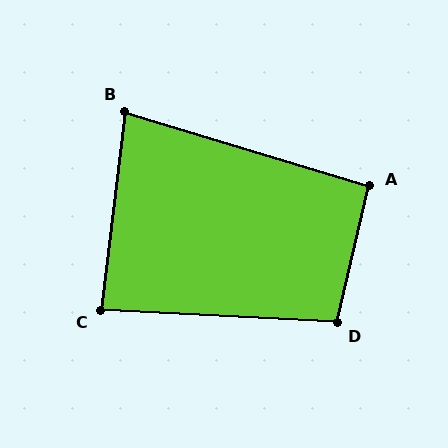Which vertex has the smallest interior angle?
B, at approximately 80 degrees.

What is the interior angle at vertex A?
Approximately 94 degrees (approximately right).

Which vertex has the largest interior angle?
D, at approximately 100 degrees.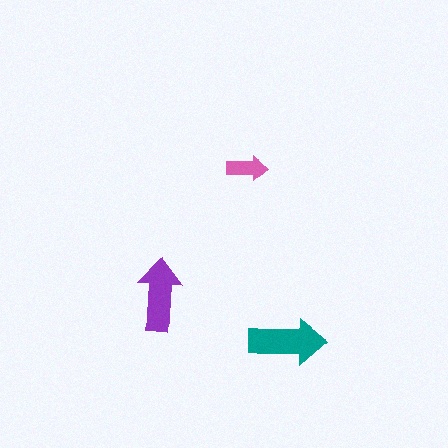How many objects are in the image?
There are 3 objects in the image.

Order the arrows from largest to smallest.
the teal one, the purple one, the pink one.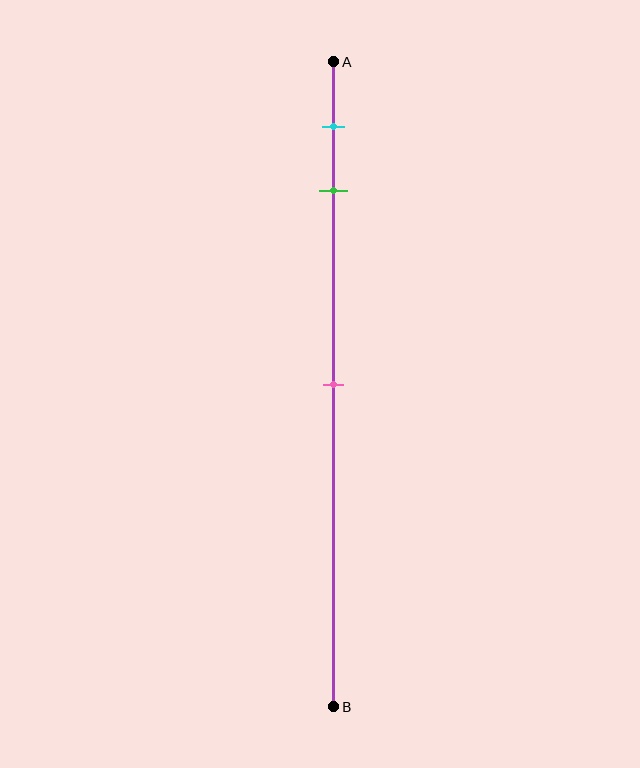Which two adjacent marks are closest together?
The cyan and green marks are the closest adjacent pair.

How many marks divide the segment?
There are 3 marks dividing the segment.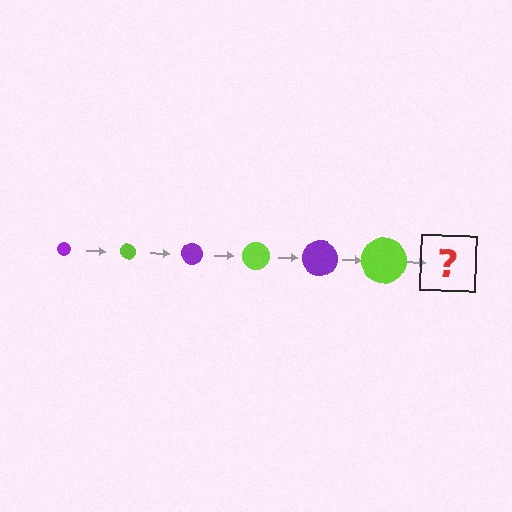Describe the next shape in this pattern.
It should be a purple circle, larger than the previous one.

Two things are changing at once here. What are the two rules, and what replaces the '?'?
The two rules are that the circle grows larger each step and the color cycles through purple and lime. The '?' should be a purple circle, larger than the previous one.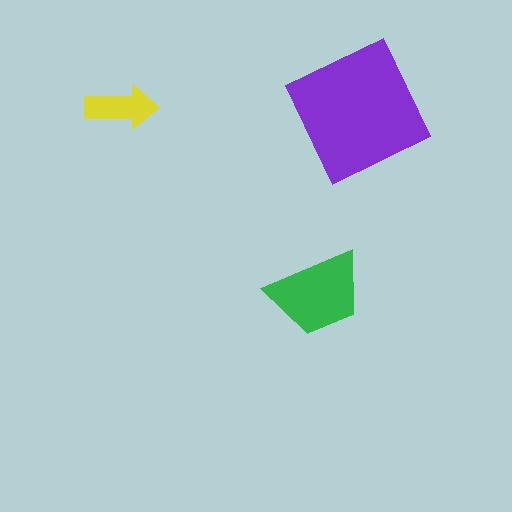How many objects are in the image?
There are 3 objects in the image.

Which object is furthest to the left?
The yellow arrow is leftmost.